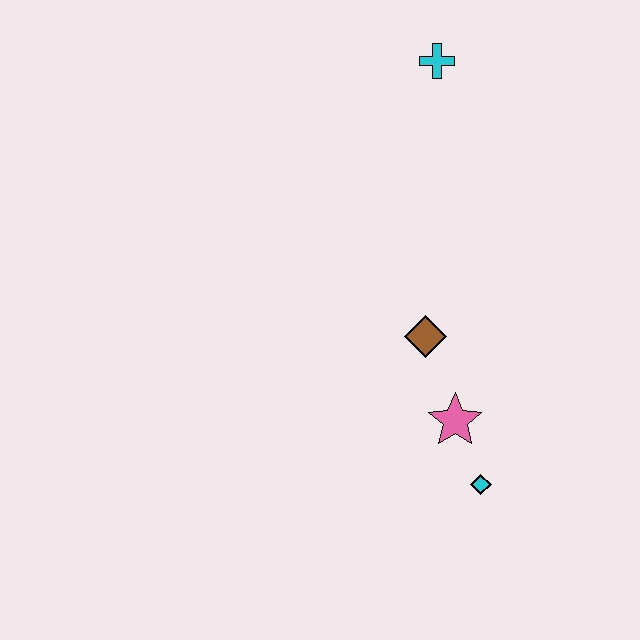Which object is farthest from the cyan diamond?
The cyan cross is farthest from the cyan diamond.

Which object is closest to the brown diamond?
The pink star is closest to the brown diamond.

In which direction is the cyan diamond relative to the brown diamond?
The cyan diamond is below the brown diamond.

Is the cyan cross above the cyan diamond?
Yes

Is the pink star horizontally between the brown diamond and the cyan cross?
No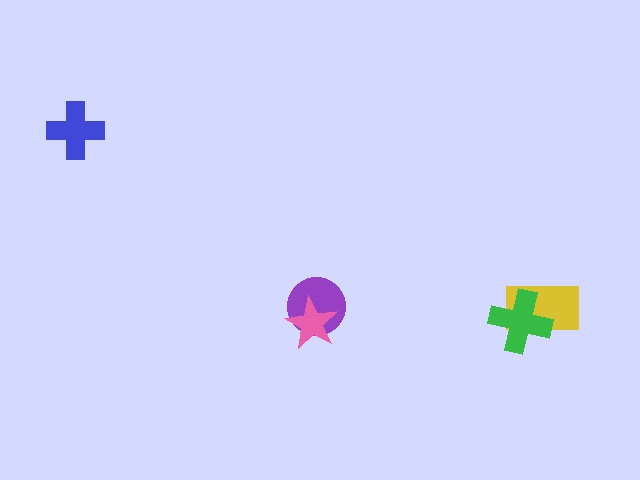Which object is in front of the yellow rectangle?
The green cross is in front of the yellow rectangle.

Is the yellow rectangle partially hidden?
Yes, it is partially covered by another shape.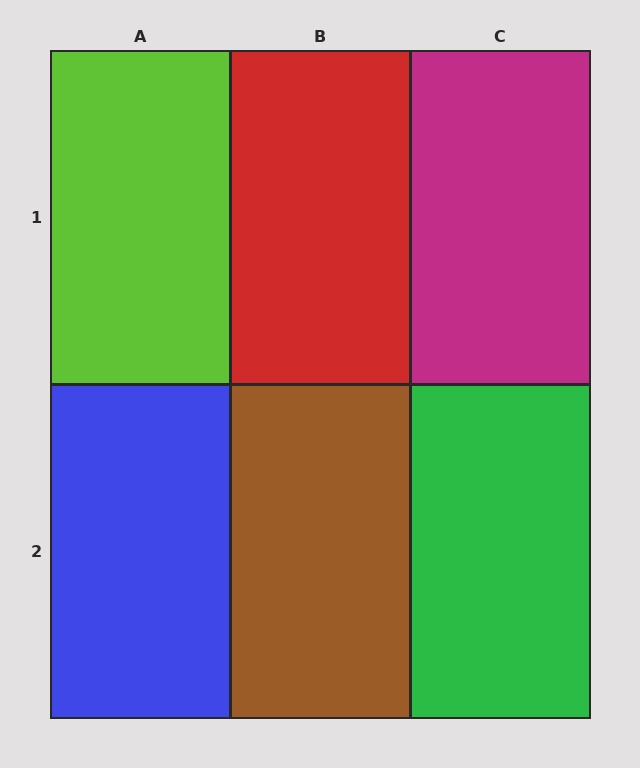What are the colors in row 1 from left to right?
Lime, red, magenta.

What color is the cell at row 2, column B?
Brown.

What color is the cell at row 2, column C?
Green.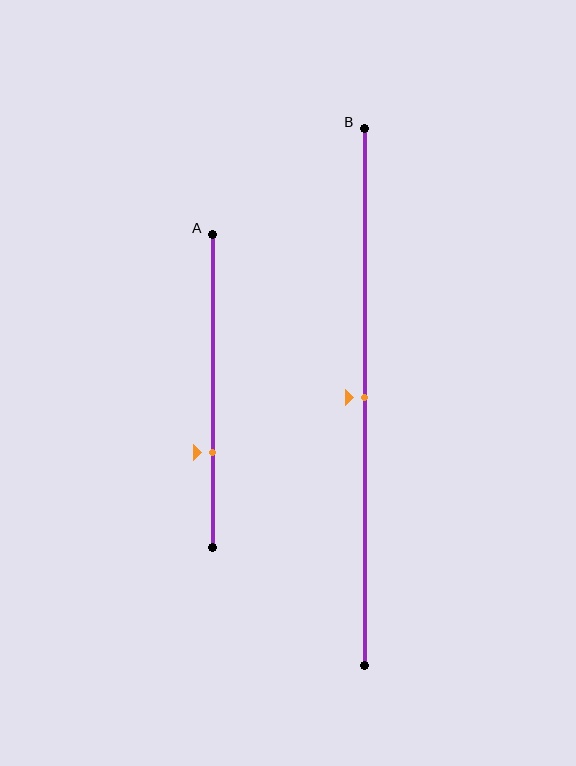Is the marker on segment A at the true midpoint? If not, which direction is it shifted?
No, the marker on segment A is shifted downward by about 20% of the segment length.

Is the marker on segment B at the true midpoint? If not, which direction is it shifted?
Yes, the marker on segment B is at the true midpoint.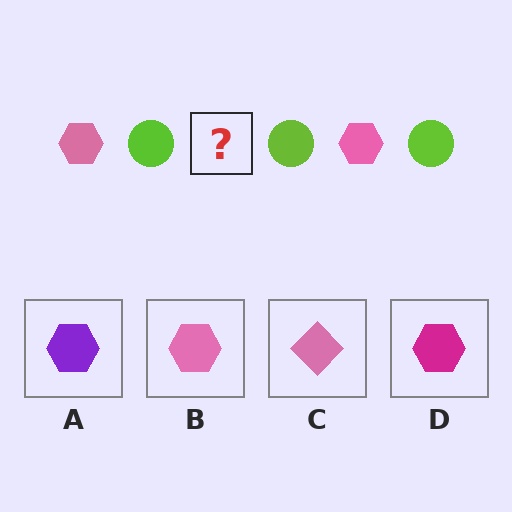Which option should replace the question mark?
Option B.